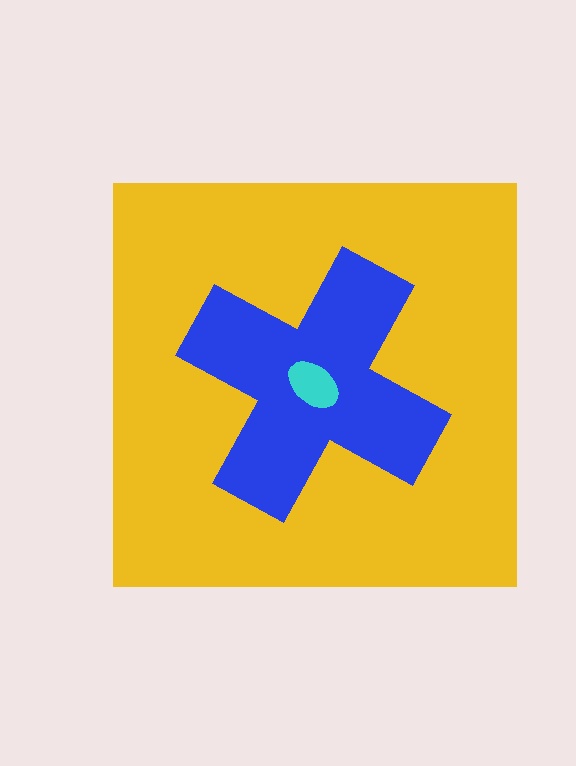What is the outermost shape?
The yellow square.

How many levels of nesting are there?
3.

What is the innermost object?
The cyan ellipse.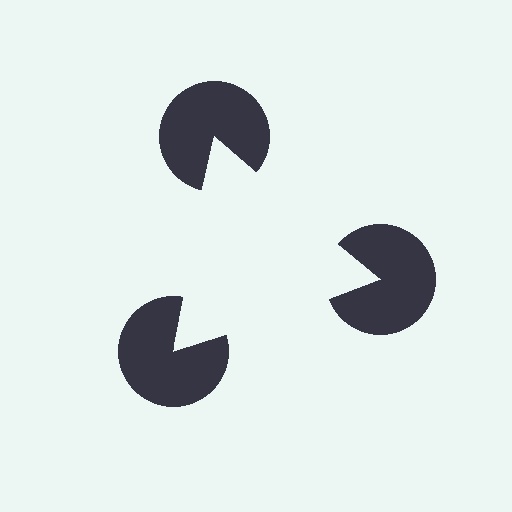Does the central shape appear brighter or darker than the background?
It typically appears slightly brighter than the background, even though no actual brightness change is drawn.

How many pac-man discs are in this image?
There are 3 — one at each vertex of the illusory triangle.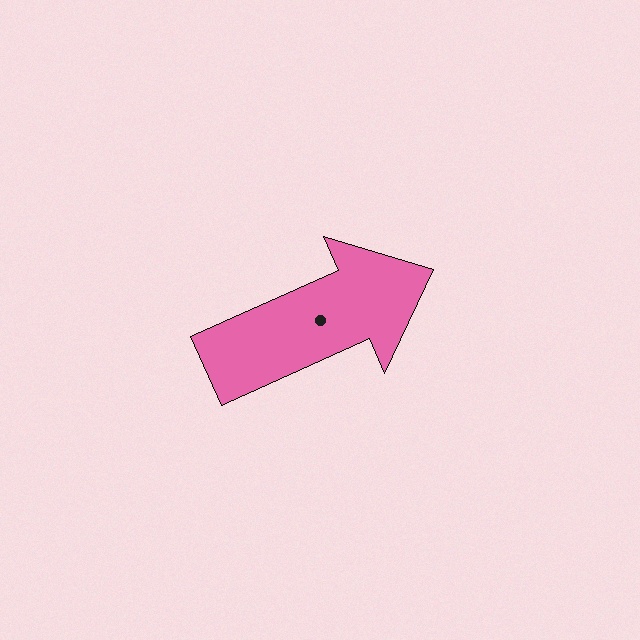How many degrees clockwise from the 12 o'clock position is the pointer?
Approximately 66 degrees.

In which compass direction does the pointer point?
Northeast.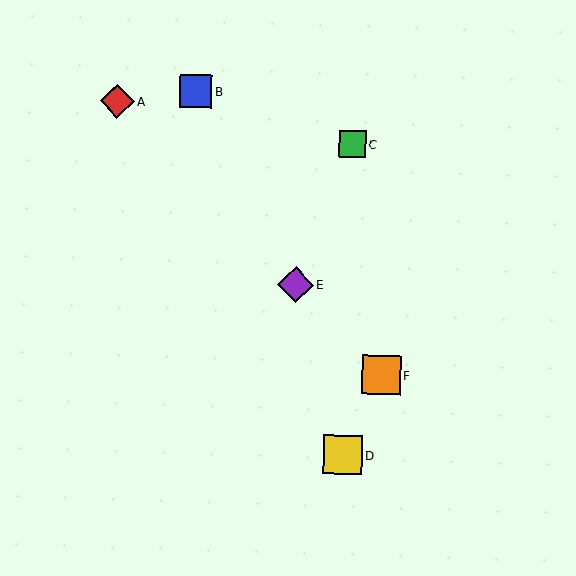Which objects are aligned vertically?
Objects C, D are aligned vertically.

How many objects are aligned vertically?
2 objects (C, D) are aligned vertically.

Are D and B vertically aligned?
No, D is at x≈343 and B is at x≈195.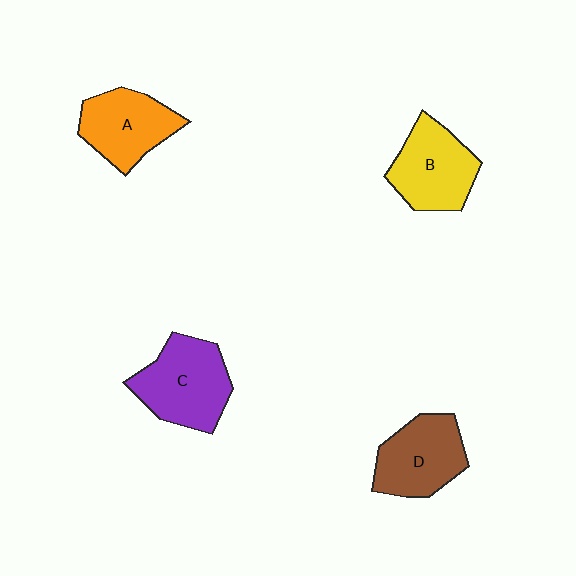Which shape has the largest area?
Shape C (purple).